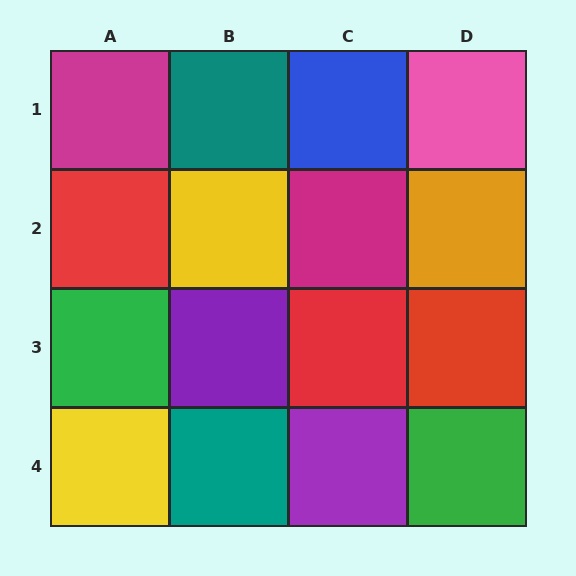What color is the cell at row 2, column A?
Red.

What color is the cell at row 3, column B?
Purple.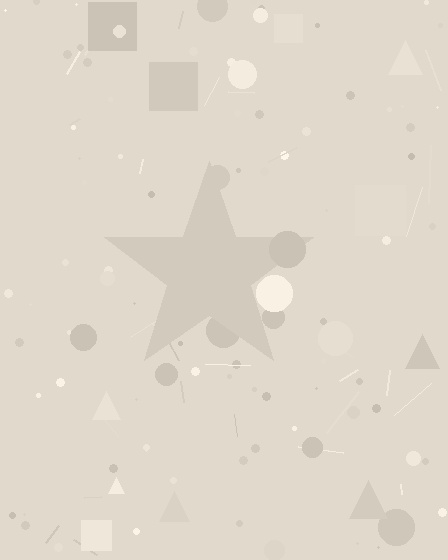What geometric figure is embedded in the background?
A star is embedded in the background.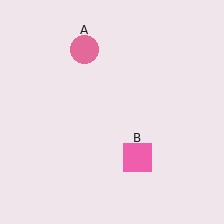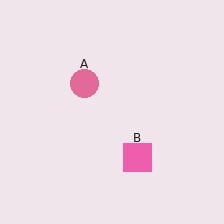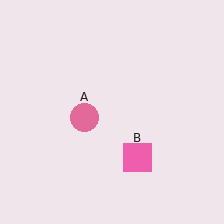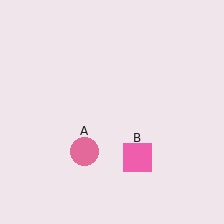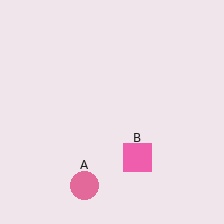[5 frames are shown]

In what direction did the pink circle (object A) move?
The pink circle (object A) moved down.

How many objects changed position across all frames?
1 object changed position: pink circle (object A).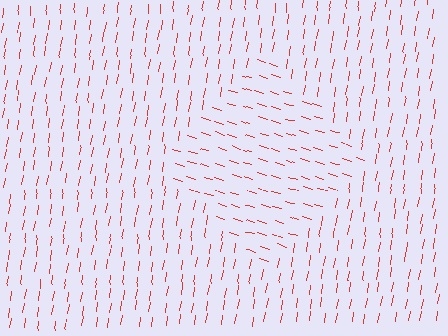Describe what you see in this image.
The image is filled with small red line segments. A diamond region in the image has lines oriented differently from the surrounding lines, creating a visible texture boundary.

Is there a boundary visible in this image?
Yes, there is a texture boundary formed by a change in line orientation.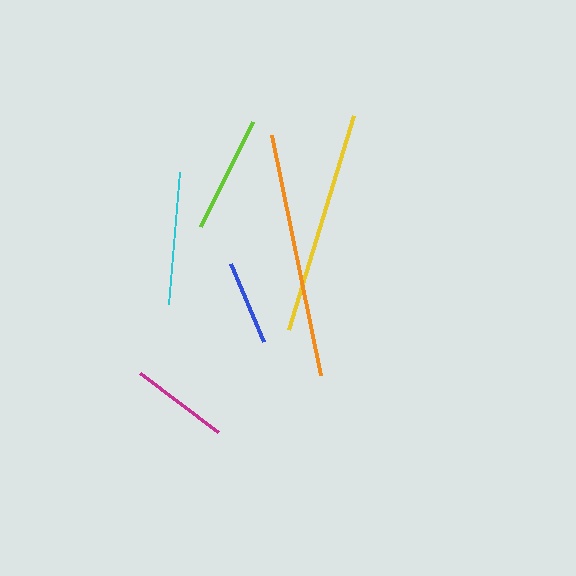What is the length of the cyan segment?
The cyan segment is approximately 133 pixels long.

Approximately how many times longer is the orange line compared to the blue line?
The orange line is approximately 2.9 times the length of the blue line.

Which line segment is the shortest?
The blue line is the shortest at approximately 85 pixels.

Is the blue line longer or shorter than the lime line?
The lime line is longer than the blue line.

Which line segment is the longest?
The orange line is the longest at approximately 245 pixels.